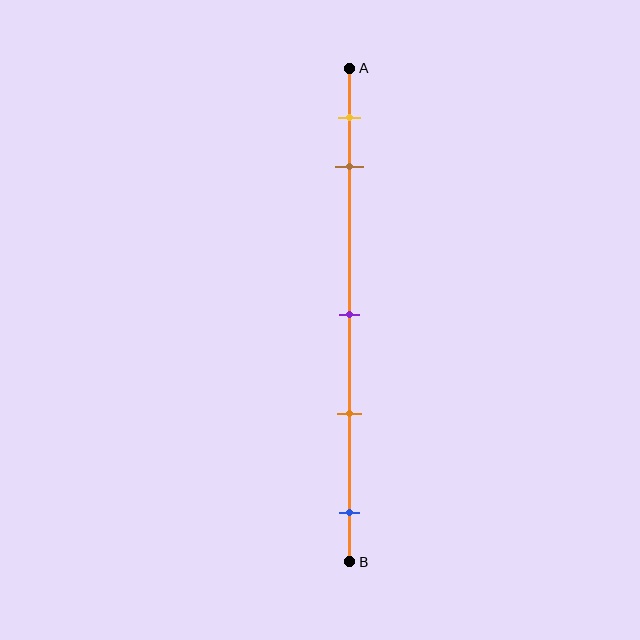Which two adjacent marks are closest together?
The yellow and brown marks are the closest adjacent pair.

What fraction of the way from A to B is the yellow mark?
The yellow mark is approximately 10% (0.1) of the way from A to B.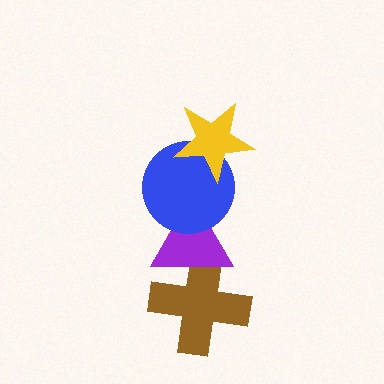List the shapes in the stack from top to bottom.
From top to bottom: the yellow star, the blue circle, the purple triangle, the brown cross.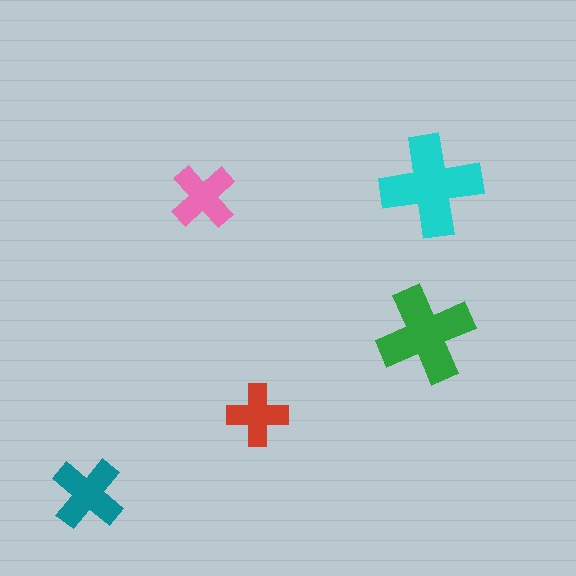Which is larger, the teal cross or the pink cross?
The teal one.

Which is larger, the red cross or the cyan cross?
The cyan one.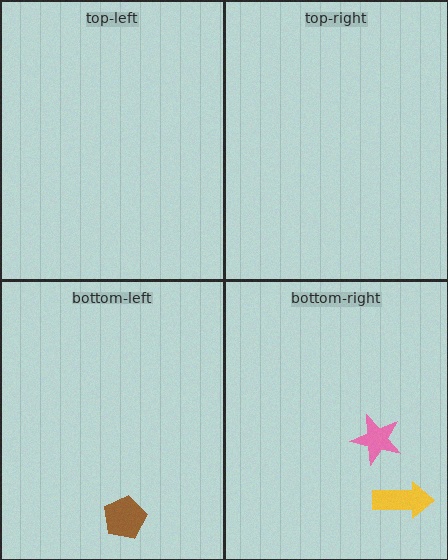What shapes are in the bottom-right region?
The yellow arrow, the pink star.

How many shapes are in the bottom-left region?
1.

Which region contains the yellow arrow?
The bottom-right region.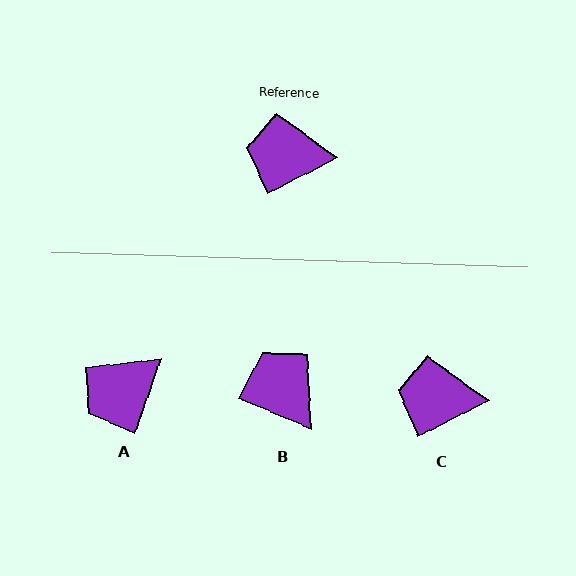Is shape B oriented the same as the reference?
No, it is off by about 51 degrees.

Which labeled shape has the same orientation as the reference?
C.